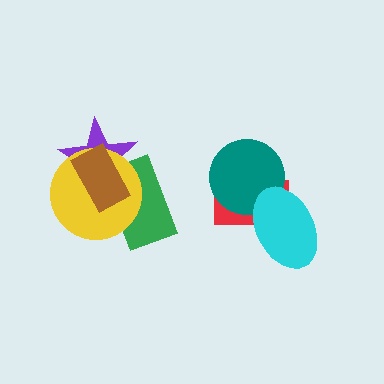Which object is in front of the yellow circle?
The brown rectangle is in front of the yellow circle.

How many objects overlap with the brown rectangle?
3 objects overlap with the brown rectangle.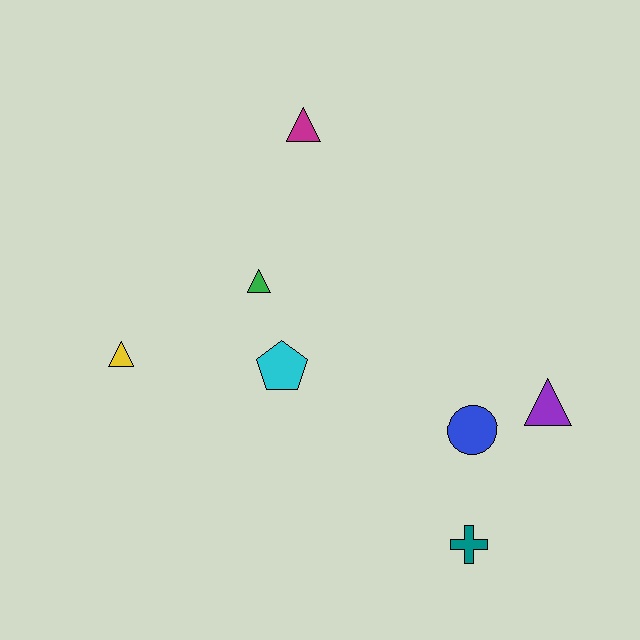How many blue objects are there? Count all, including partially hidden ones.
There is 1 blue object.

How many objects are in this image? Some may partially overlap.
There are 7 objects.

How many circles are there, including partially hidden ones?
There is 1 circle.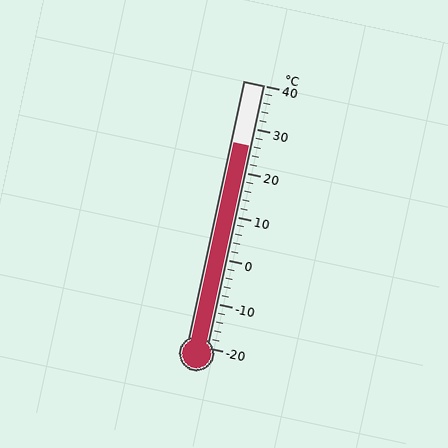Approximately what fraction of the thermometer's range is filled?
The thermometer is filled to approximately 75% of its range.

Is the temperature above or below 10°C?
The temperature is above 10°C.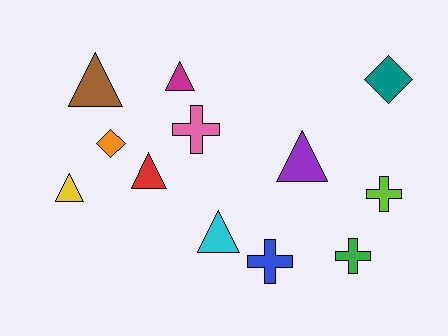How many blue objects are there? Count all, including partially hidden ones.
There is 1 blue object.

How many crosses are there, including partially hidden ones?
There are 4 crosses.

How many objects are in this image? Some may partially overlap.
There are 12 objects.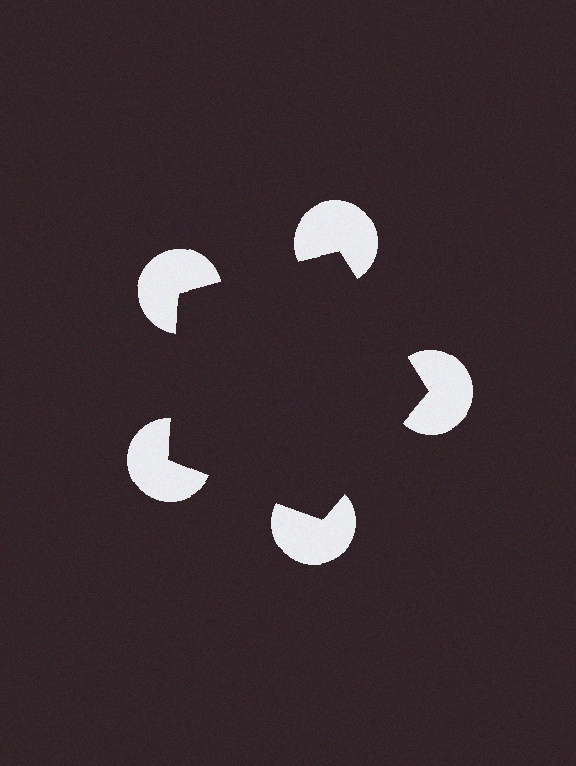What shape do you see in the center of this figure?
An illusory pentagon — its edges are inferred from the aligned wedge cuts in the pac-man discs, not physically drawn.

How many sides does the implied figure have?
5 sides.